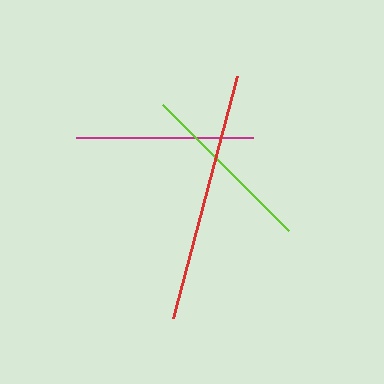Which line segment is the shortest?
The magenta line is the shortest at approximately 177 pixels.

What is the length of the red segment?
The red segment is approximately 250 pixels long.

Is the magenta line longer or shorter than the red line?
The red line is longer than the magenta line.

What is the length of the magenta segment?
The magenta segment is approximately 177 pixels long.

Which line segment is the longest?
The red line is the longest at approximately 250 pixels.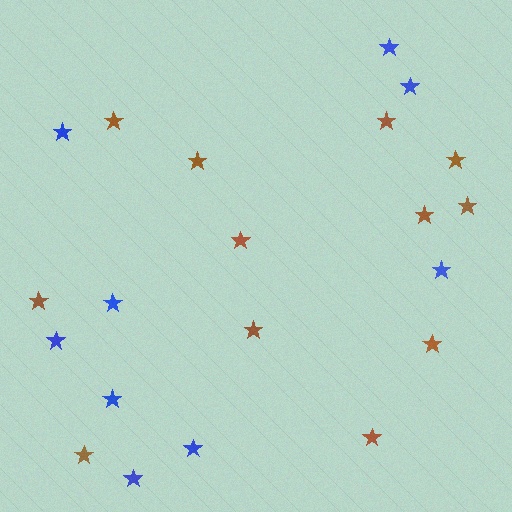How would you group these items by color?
There are 2 groups: one group of brown stars (12) and one group of blue stars (9).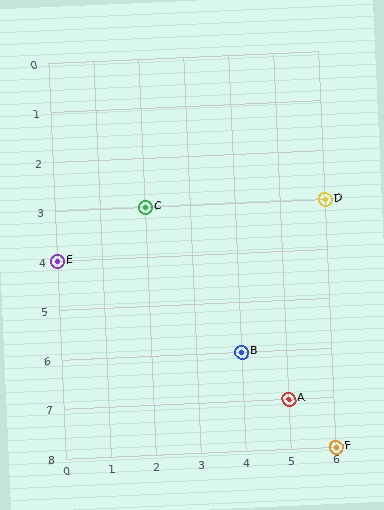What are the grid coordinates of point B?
Point B is at grid coordinates (4, 6).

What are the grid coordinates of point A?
Point A is at grid coordinates (5, 7).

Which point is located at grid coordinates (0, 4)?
Point E is at (0, 4).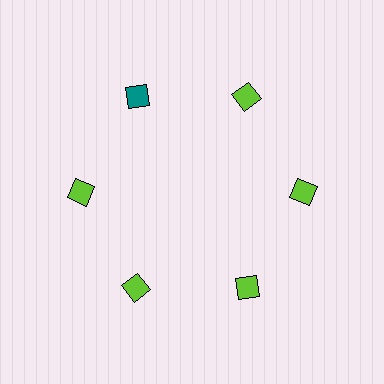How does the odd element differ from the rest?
It has a different color: teal instead of lime.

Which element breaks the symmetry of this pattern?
The teal diamond at roughly the 11 o'clock position breaks the symmetry. All other shapes are lime diamonds.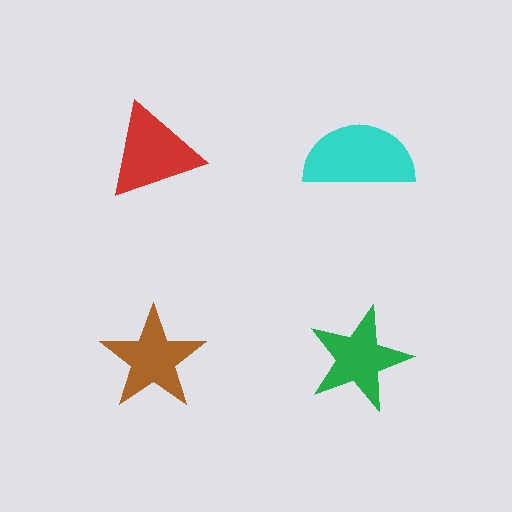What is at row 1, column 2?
A cyan semicircle.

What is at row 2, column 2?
A green star.